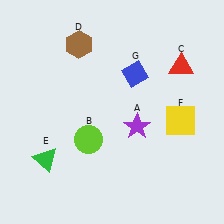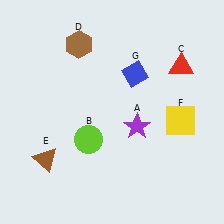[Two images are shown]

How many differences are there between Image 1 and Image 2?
There is 1 difference between the two images.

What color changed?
The triangle (E) changed from green in Image 1 to brown in Image 2.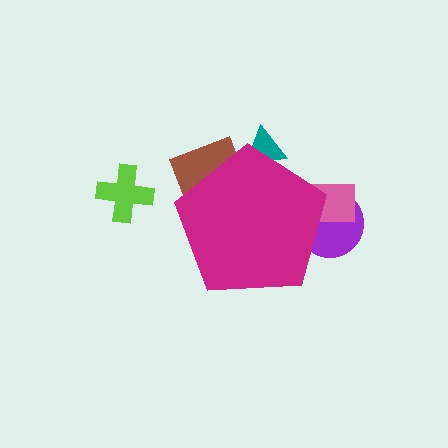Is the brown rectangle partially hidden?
Yes, the brown rectangle is partially hidden behind the magenta pentagon.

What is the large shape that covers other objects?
A magenta pentagon.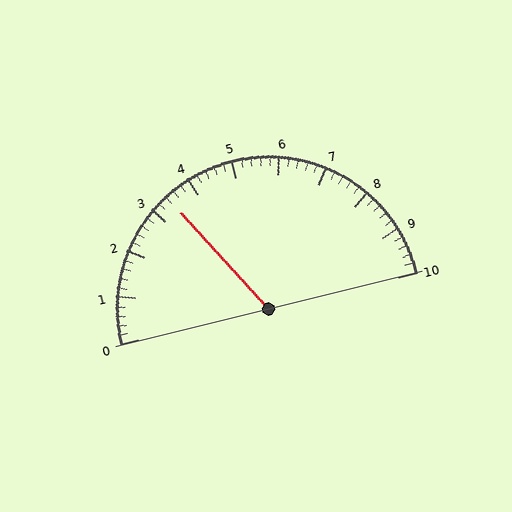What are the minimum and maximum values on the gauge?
The gauge ranges from 0 to 10.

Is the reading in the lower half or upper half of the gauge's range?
The reading is in the lower half of the range (0 to 10).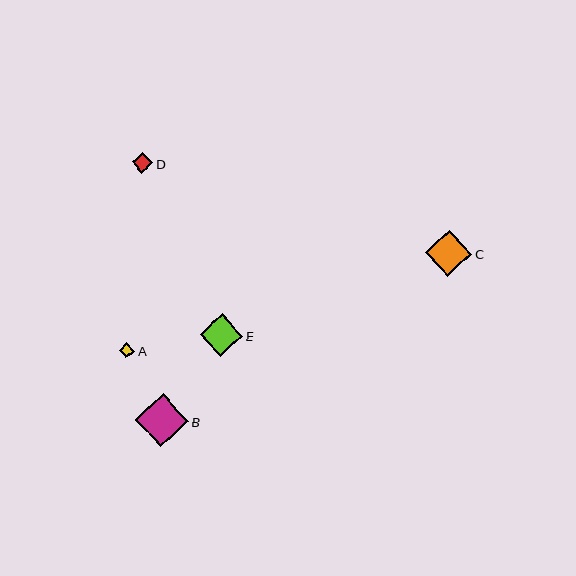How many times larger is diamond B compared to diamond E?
Diamond B is approximately 1.3 times the size of diamond E.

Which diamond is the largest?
Diamond B is the largest with a size of approximately 54 pixels.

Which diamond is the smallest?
Diamond A is the smallest with a size of approximately 15 pixels.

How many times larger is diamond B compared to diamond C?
Diamond B is approximately 1.2 times the size of diamond C.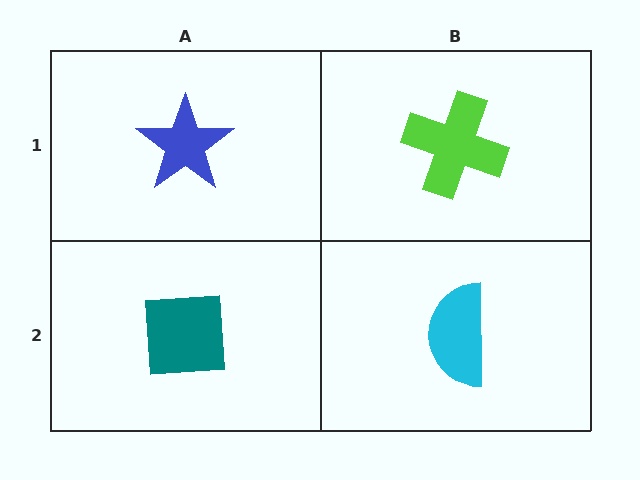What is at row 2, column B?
A cyan semicircle.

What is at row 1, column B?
A lime cross.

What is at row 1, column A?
A blue star.